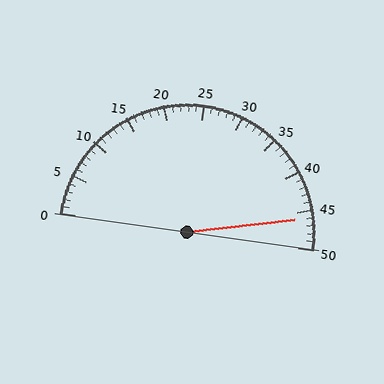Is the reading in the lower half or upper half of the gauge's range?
The reading is in the upper half of the range (0 to 50).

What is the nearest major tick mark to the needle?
The nearest major tick mark is 45.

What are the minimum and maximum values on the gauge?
The gauge ranges from 0 to 50.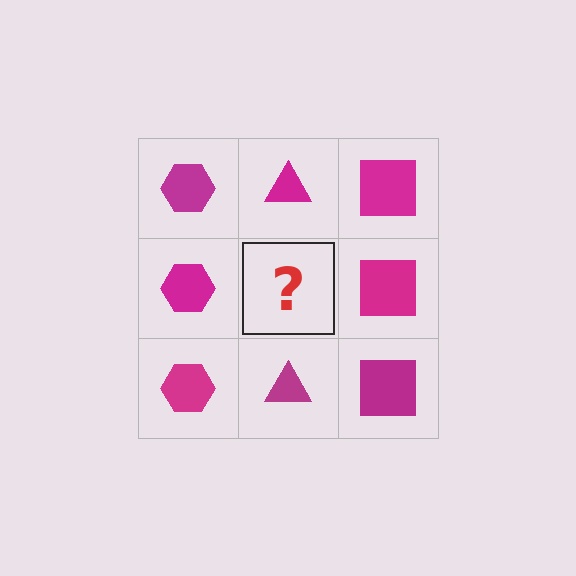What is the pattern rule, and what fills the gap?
The rule is that each column has a consistent shape. The gap should be filled with a magenta triangle.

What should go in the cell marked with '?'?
The missing cell should contain a magenta triangle.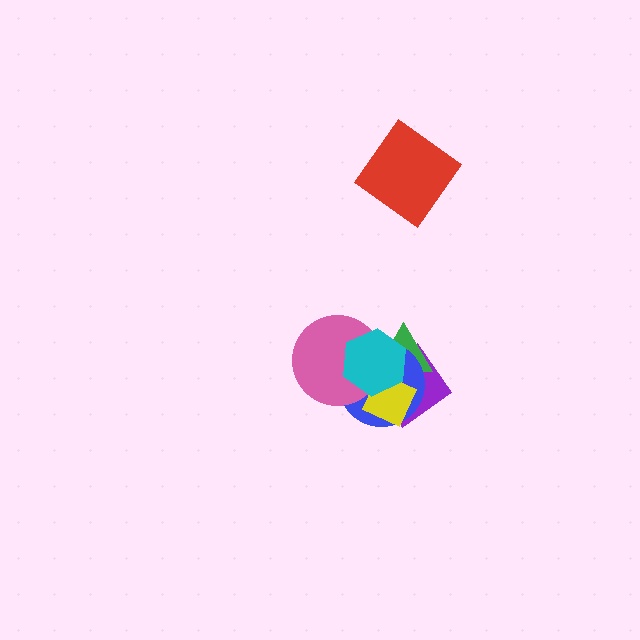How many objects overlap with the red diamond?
0 objects overlap with the red diamond.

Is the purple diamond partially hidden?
Yes, it is partially covered by another shape.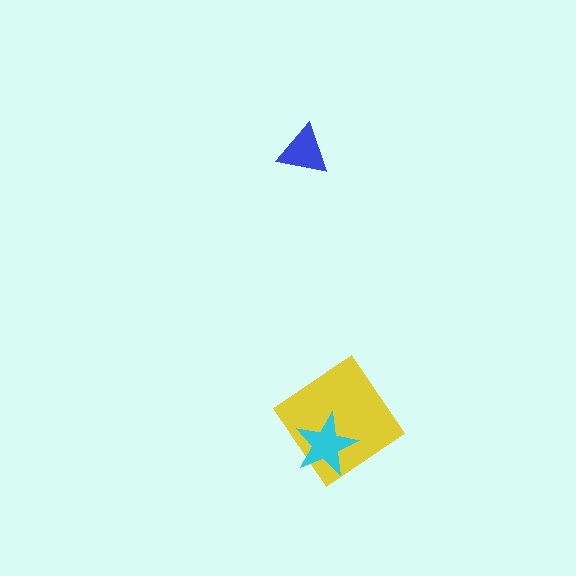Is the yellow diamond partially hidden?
Yes, it is partially covered by another shape.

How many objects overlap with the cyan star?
1 object overlaps with the cyan star.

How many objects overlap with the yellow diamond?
1 object overlaps with the yellow diamond.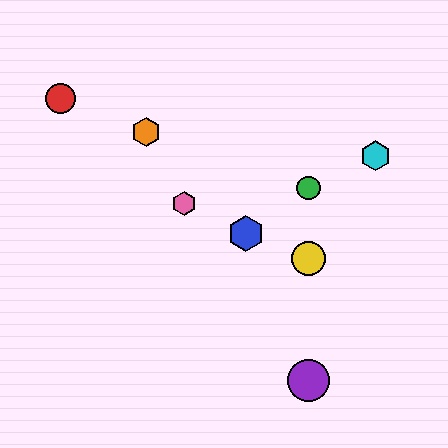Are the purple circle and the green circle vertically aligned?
Yes, both are at x≈309.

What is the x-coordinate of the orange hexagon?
The orange hexagon is at x≈146.